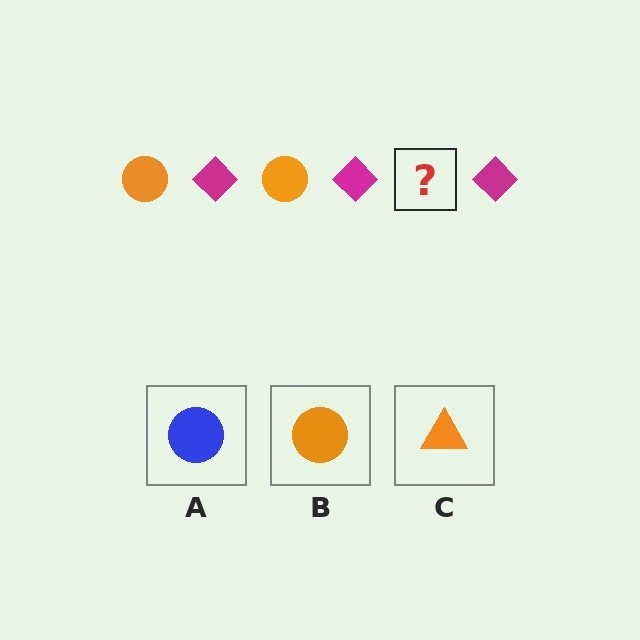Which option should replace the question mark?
Option B.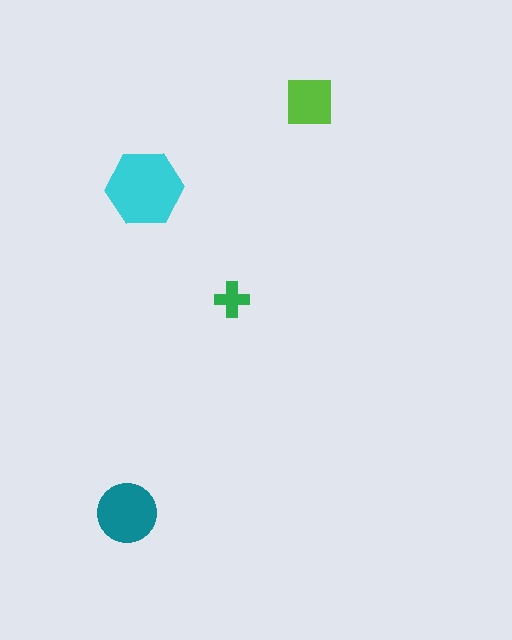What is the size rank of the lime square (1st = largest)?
3rd.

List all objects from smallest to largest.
The green cross, the lime square, the teal circle, the cyan hexagon.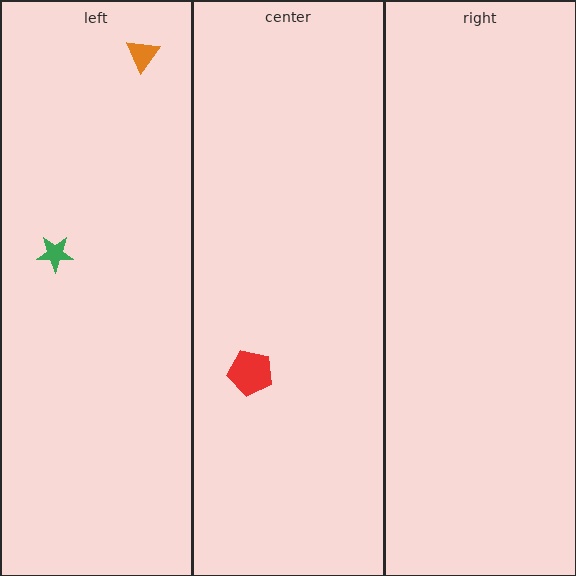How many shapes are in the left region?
2.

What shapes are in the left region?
The green star, the orange triangle.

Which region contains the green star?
The left region.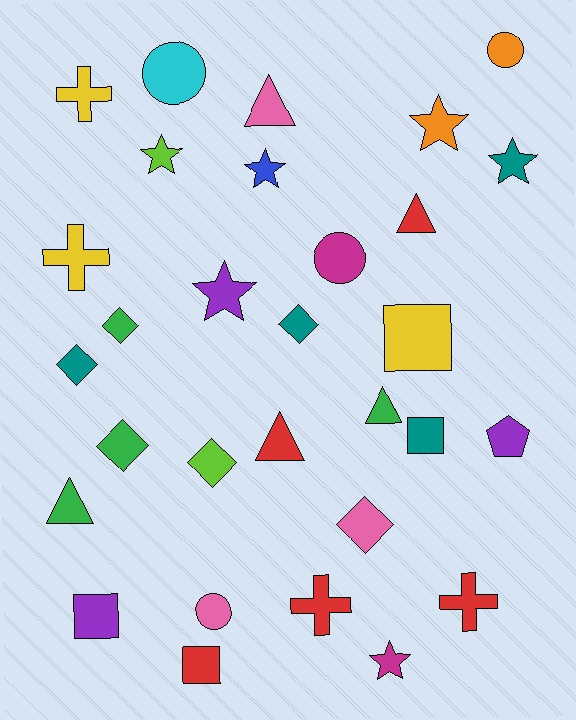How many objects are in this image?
There are 30 objects.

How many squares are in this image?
There are 4 squares.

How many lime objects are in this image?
There are 2 lime objects.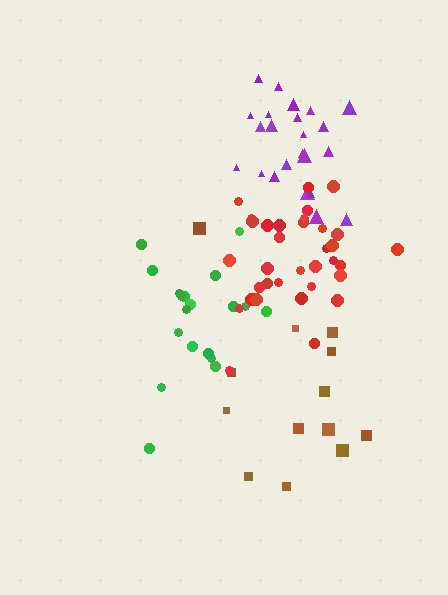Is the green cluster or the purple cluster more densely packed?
Purple.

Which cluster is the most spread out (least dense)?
Brown.